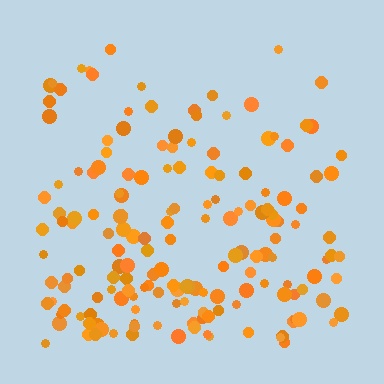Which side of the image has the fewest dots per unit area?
The top.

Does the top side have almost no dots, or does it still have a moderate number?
Still a moderate number, just noticeably fewer than the bottom.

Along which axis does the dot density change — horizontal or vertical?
Vertical.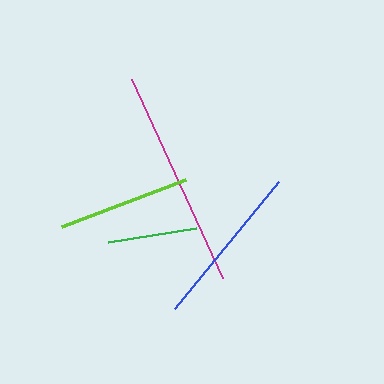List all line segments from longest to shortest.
From longest to shortest: magenta, blue, lime, green.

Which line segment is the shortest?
The green line is the shortest at approximately 89 pixels.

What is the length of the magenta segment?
The magenta segment is approximately 218 pixels long.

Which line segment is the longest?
The magenta line is the longest at approximately 218 pixels.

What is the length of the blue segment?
The blue segment is approximately 165 pixels long.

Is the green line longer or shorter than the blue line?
The blue line is longer than the green line.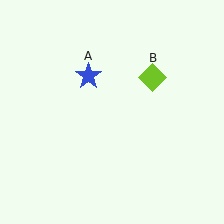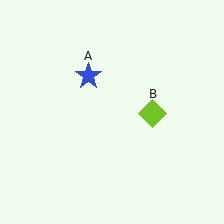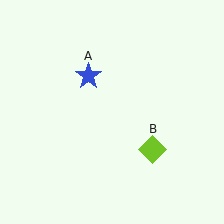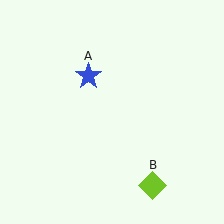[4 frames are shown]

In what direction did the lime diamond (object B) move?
The lime diamond (object B) moved down.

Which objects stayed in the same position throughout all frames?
Blue star (object A) remained stationary.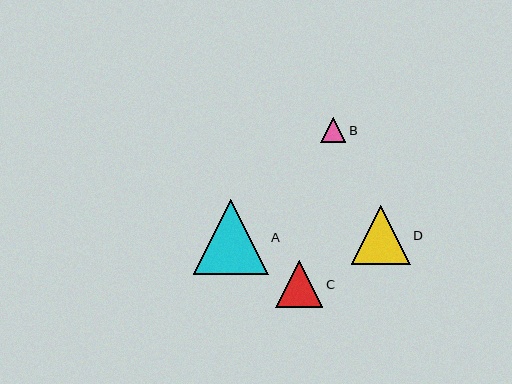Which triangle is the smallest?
Triangle B is the smallest with a size of approximately 25 pixels.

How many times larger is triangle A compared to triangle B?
Triangle A is approximately 3.0 times the size of triangle B.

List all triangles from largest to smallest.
From largest to smallest: A, D, C, B.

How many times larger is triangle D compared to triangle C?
Triangle D is approximately 1.3 times the size of triangle C.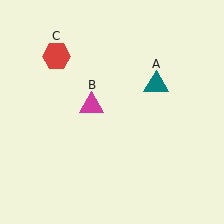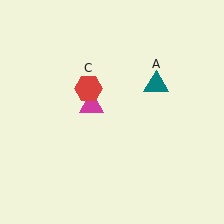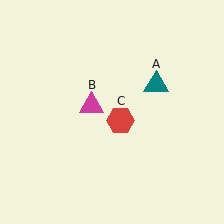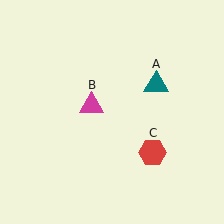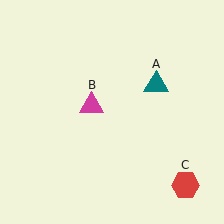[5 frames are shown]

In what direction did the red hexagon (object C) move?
The red hexagon (object C) moved down and to the right.